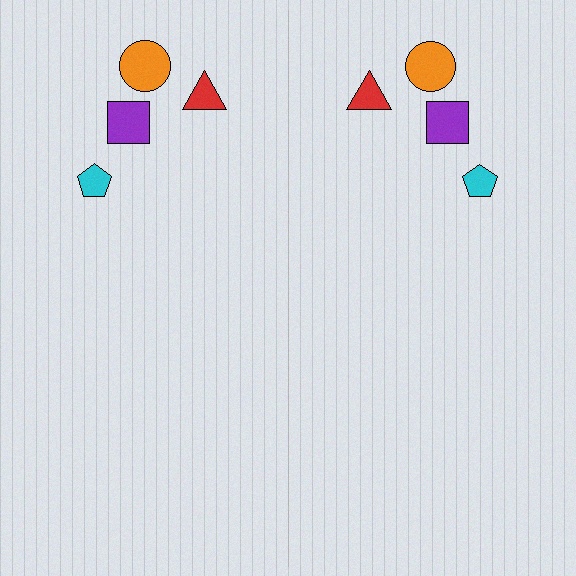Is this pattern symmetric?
Yes, this pattern has bilateral (reflection) symmetry.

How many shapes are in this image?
There are 8 shapes in this image.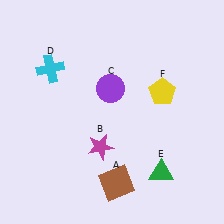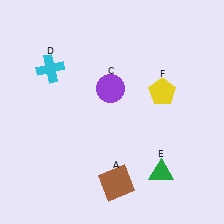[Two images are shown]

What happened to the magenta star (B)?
The magenta star (B) was removed in Image 2. It was in the bottom-left area of Image 1.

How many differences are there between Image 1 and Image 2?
There is 1 difference between the two images.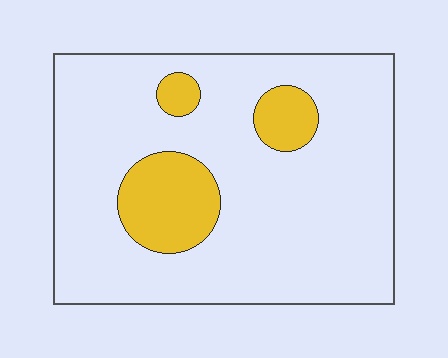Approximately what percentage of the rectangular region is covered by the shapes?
Approximately 15%.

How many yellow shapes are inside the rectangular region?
3.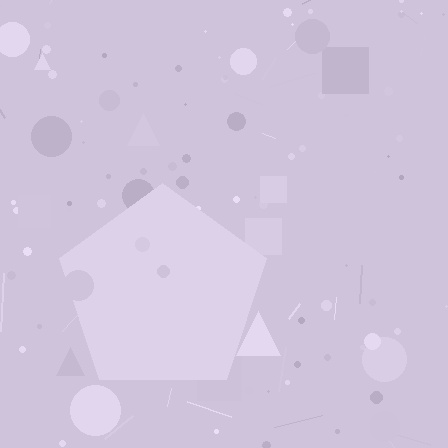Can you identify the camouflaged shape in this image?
The camouflaged shape is a pentagon.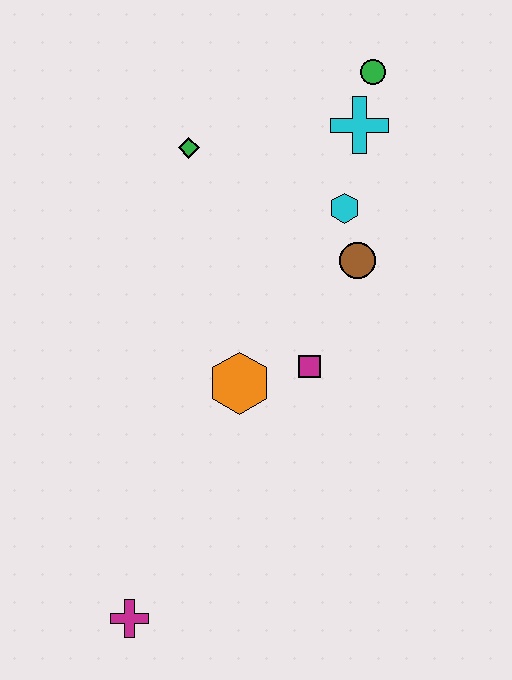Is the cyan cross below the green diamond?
No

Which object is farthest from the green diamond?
The magenta cross is farthest from the green diamond.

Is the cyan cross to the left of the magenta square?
No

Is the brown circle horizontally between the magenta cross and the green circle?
Yes